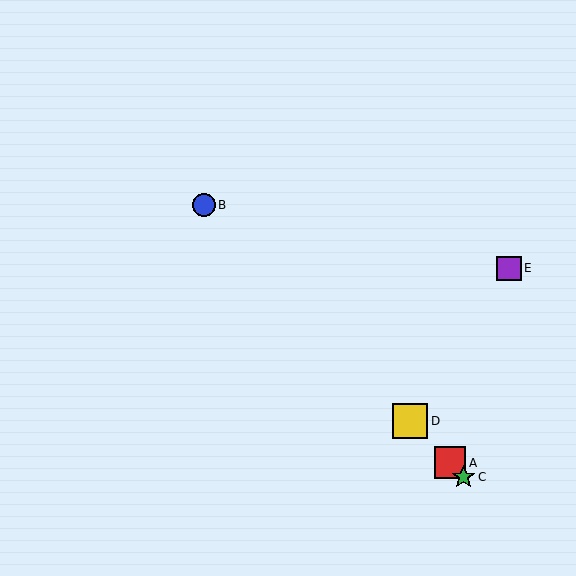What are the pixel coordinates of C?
Object C is at (464, 477).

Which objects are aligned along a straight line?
Objects A, B, C, D are aligned along a straight line.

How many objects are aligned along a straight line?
4 objects (A, B, C, D) are aligned along a straight line.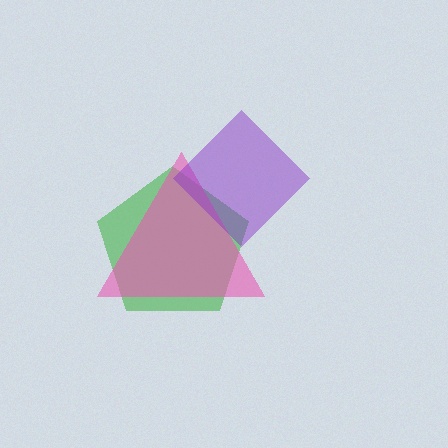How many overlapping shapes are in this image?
There are 3 overlapping shapes in the image.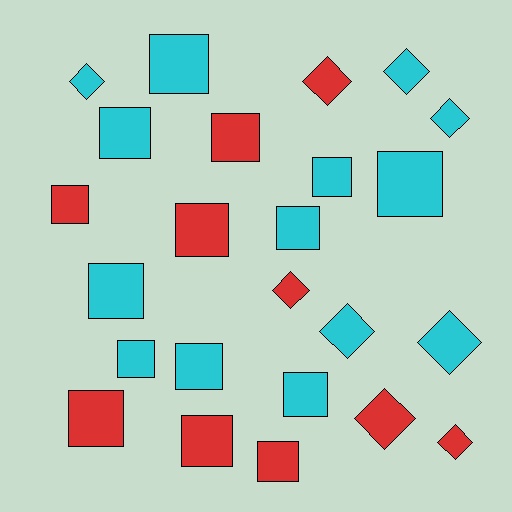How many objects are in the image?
There are 24 objects.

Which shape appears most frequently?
Square, with 15 objects.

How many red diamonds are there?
There are 4 red diamonds.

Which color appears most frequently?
Cyan, with 14 objects.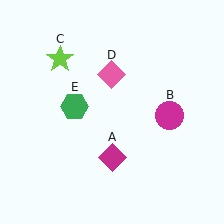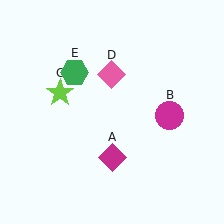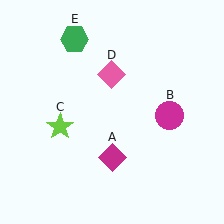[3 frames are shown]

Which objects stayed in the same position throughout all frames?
Magenta diamond (object A) and magenta circle (object B) and pink diamond (object D) remained stationary.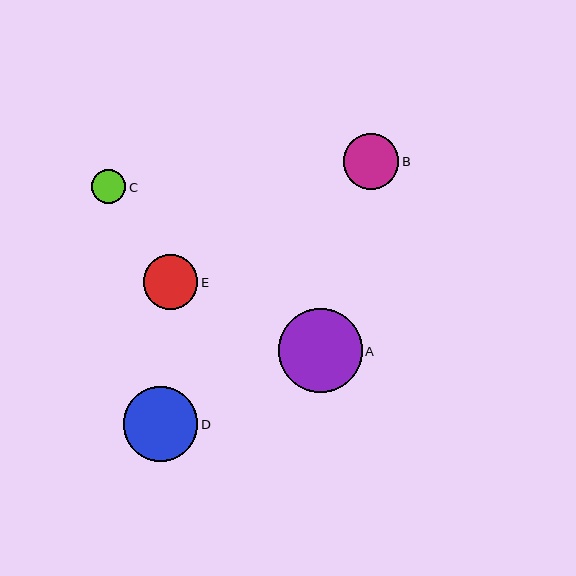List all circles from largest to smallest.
From largest to smallest: A, D, B, E, C.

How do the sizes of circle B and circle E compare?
Circle B and circle E are approximately the same size.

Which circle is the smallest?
Circle C is the smallest with a size of approximately 35 pixels.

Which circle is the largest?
Circle A is the largest with a size of approximately 84 pixels.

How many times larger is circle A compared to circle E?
Circle A is approximately 1.6 times the size of circle E.